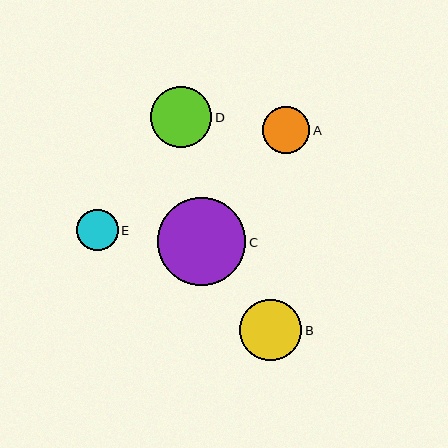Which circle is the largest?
Circle C is the largest with a size of approximately 88 pixels.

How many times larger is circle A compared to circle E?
Circle A is approximately 1.1 times the size of circle E.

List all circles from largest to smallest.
From largest to smallest: C, B, D, A, E.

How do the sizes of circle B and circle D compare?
Circle B and circle D are approximately the same size.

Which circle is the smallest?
Circle E is the smallest with a size of approximately 42 pixels.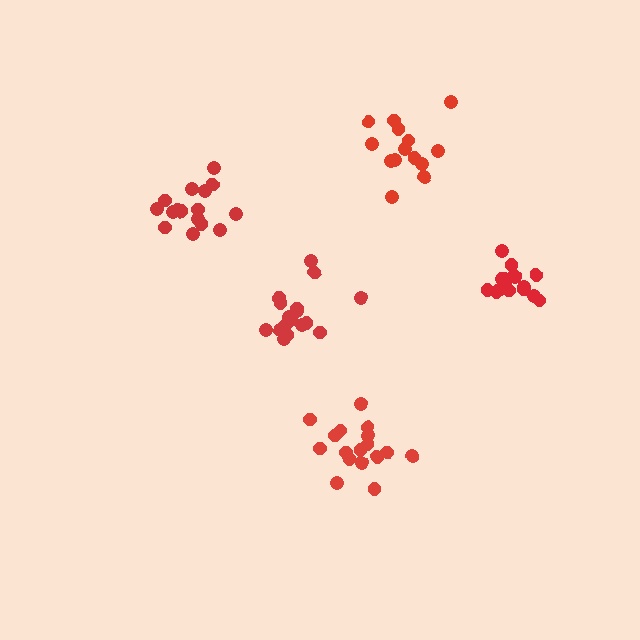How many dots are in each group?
Group 1: 14 dots, Group 2: 17 dots, Group 3: 16 dots, Group 4: 16 dots, Group 5: 18 dots (81 total).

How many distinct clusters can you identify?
There are 5 distinct clusters.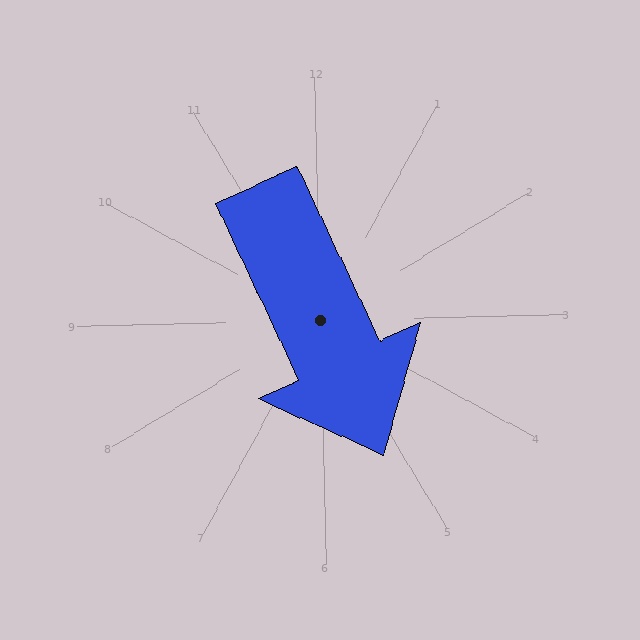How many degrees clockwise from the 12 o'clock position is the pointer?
Approximately 156 degrees.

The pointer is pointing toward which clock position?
Roughly 5 o'clock.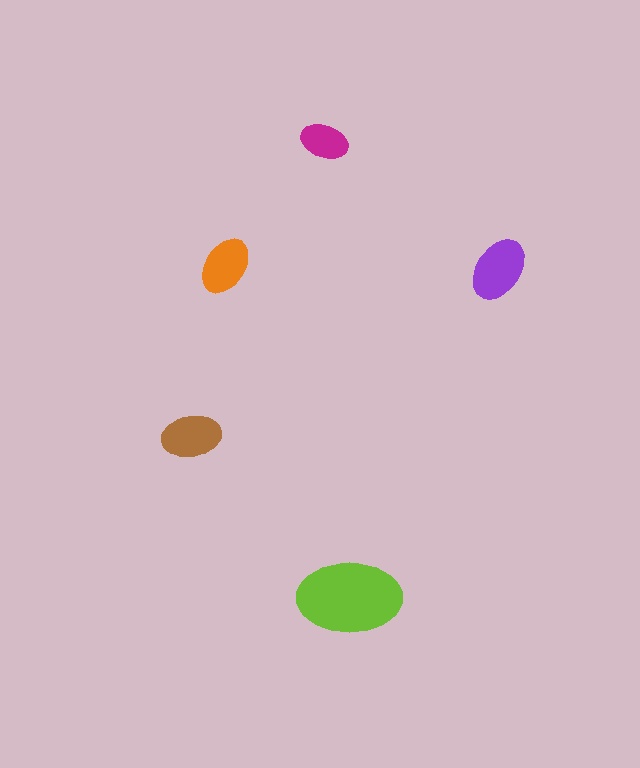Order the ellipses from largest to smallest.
the lime one, the purple one, the brown one, the orange one, the magenta one.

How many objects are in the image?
There are 5 objects in the image.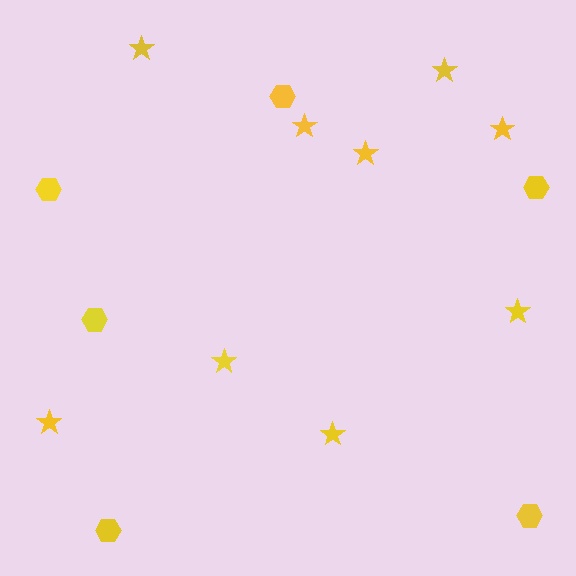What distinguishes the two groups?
There are 2 groups: one group of stars (9) and one group of hexagons (6).